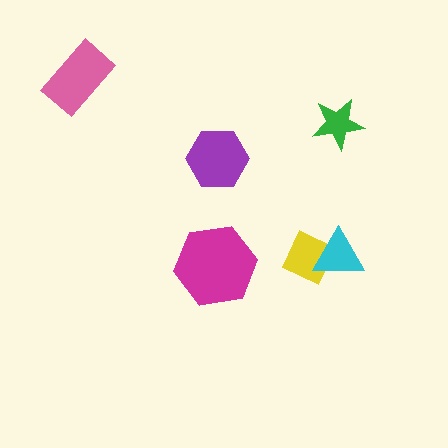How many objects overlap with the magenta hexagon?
0 objects overlap with the magenta hexagon.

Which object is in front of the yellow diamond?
The cyan triangle is in front of the yellow diamond.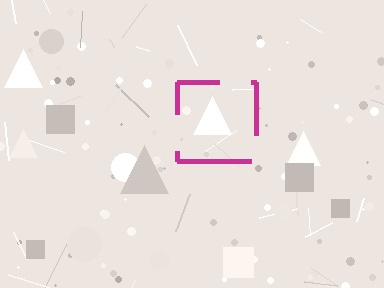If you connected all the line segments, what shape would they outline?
They would outline a square.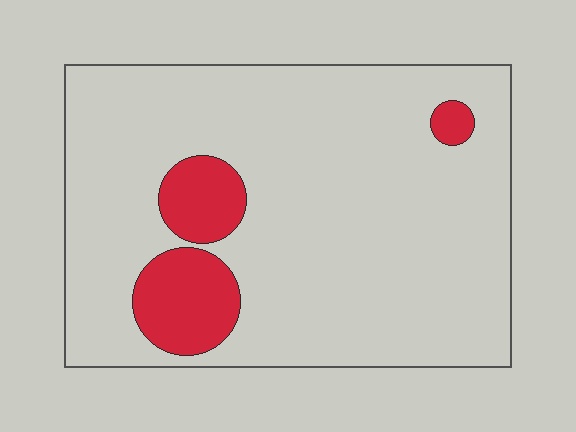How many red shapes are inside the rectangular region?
3.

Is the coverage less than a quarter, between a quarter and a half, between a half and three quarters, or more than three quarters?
Less than a quarter.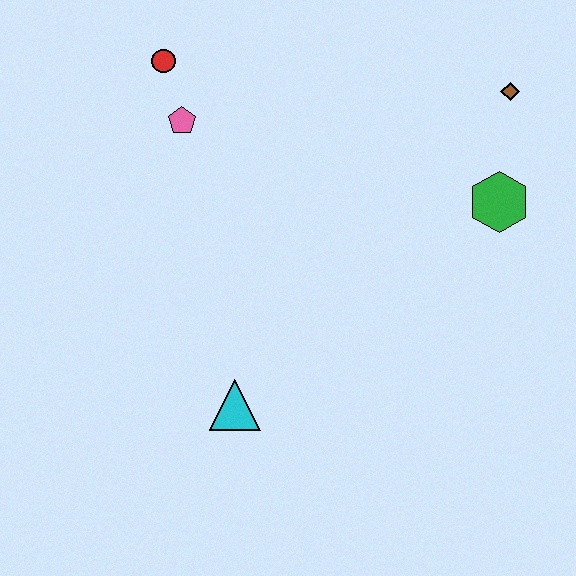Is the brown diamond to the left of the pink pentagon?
No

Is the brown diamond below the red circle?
Yes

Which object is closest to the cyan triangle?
The pink pentagon is closest to the cyan triangle.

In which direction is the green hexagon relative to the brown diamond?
The green hexagon is below the brown diamond.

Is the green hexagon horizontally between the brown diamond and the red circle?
Yes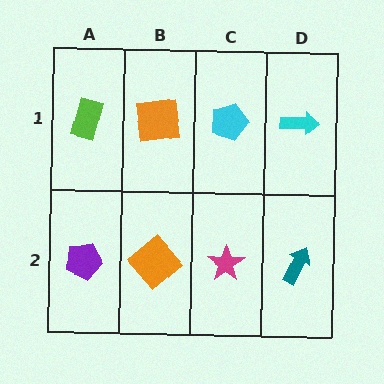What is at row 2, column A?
A purple pentagon.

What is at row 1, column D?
A cyan arrow.